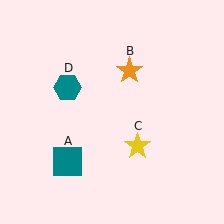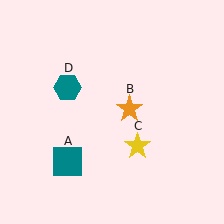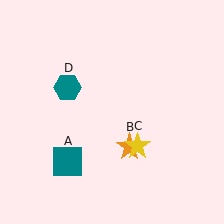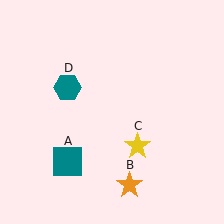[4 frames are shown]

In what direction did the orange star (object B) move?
The orange star (object B) moved down.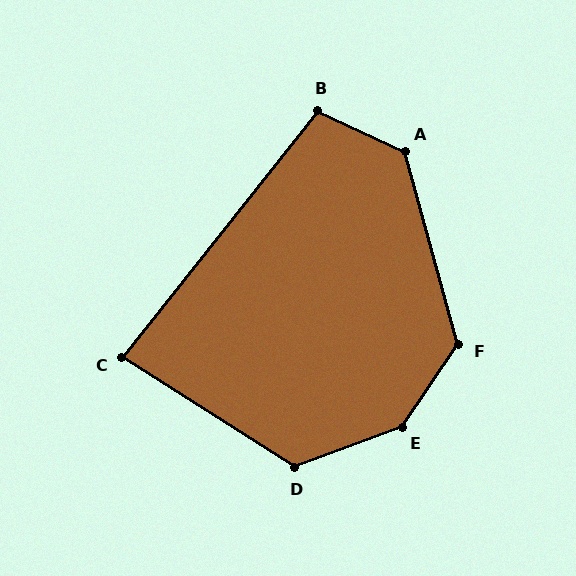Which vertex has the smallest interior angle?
C, at approximately 84 degrees.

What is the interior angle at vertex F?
Approximately 130 degrees (obtuse).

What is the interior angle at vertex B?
Approximately 103 degrees (obtuse).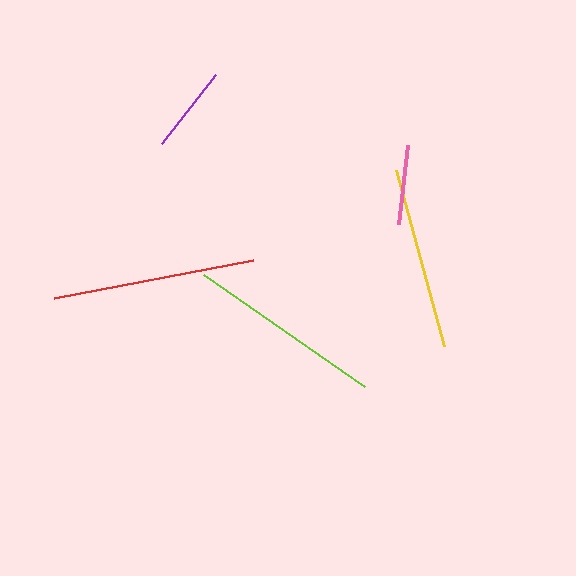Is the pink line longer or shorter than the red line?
The red line is longer than the pink line.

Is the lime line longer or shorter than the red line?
The red line is longer than the lime line.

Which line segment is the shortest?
The pink line is the shortest at approximately 79 pixels.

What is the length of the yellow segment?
The yellow segment is approximately 182 pixels long.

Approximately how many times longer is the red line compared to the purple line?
The red line is approximately 2.3 times the length of the purple line.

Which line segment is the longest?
The red line is the longest at approximately 203 pixels.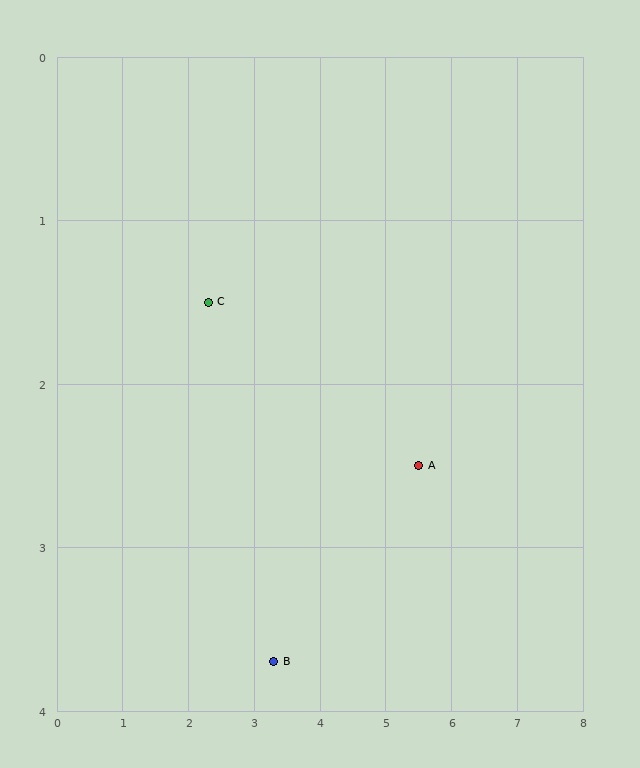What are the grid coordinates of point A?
Point A is at approximately (5.5, 2.5).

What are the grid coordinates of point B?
Point B is at approximately (3.3, 3.7).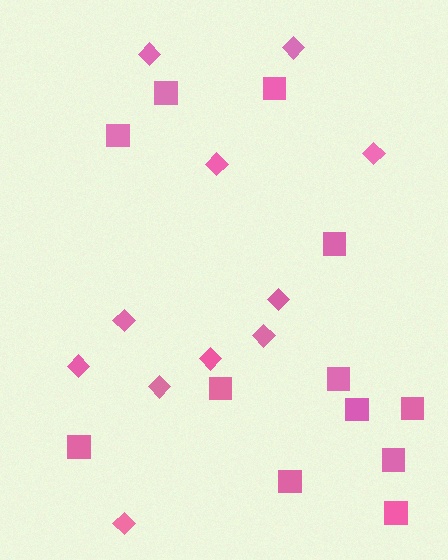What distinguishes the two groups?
There are 2 groups: one group of diamonds (11) and one group of squares (12).